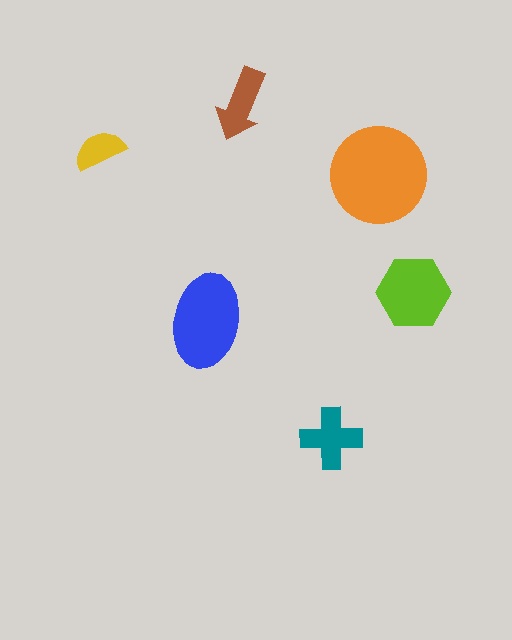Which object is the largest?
The orange circle.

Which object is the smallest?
The yellow semicircle.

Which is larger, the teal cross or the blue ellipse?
The blue ellipse.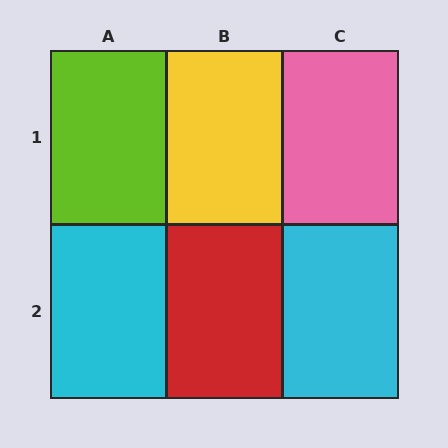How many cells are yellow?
1 cell is yellow.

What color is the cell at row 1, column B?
Yellow.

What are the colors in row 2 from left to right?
Cyan, red, cyan.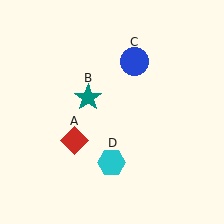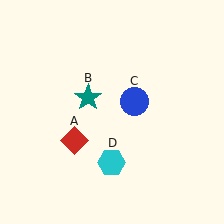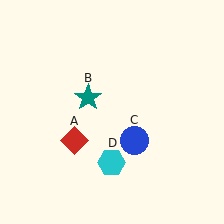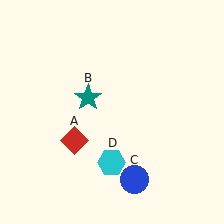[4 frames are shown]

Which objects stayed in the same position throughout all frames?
Red diamond (object A) and teal star (object B) and cyan hexagon (object D) remained stationary.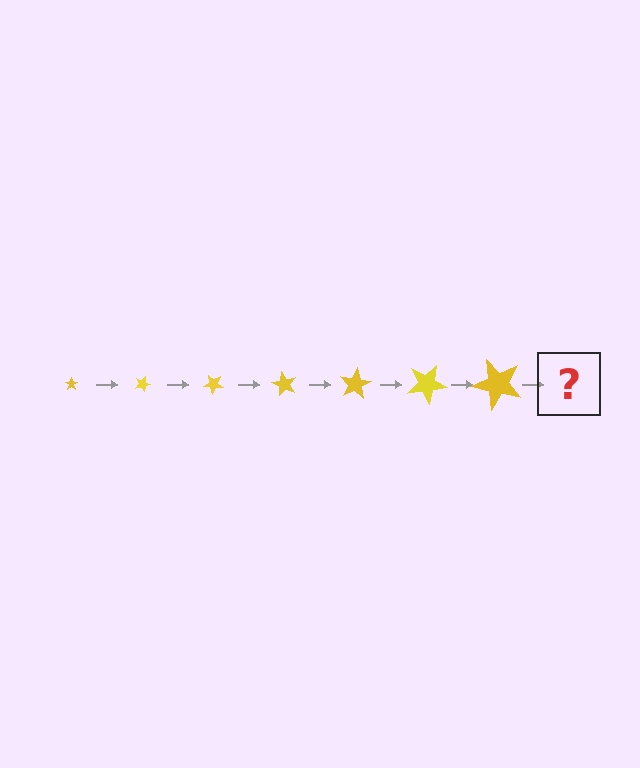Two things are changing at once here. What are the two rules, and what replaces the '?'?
The two rules are that the star grows larger each step and it rotates 20 degrees each step. The '?' should be a star, larger than the previous one and rotated 140 degrees from the start.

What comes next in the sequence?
The next element should be a star, larger than the previous one and rotated 140 degrees from the start.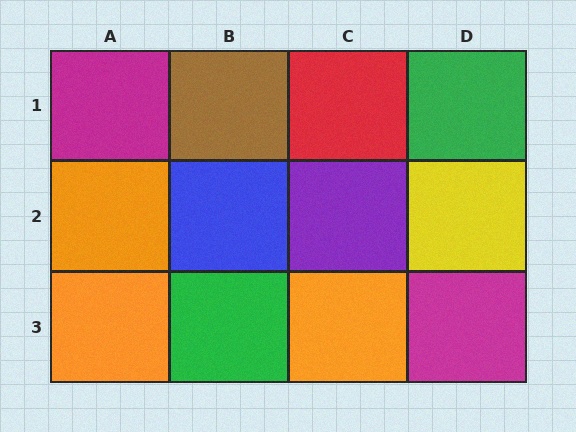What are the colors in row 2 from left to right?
Orange, blue, purple, yellow.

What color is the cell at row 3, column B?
Green.